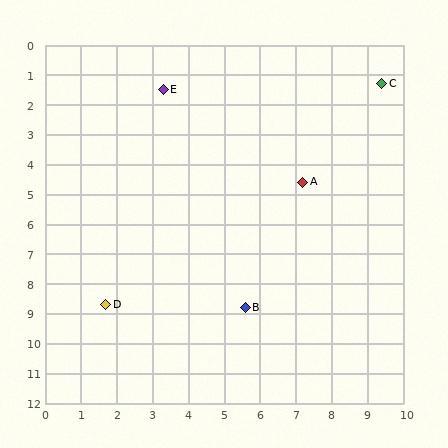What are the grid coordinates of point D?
Point D is at approximately (1.7, 8.7).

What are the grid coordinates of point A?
Point A is at approximately (7.2, 4.6).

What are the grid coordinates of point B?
Point B is at approximately (5.6, 8.8).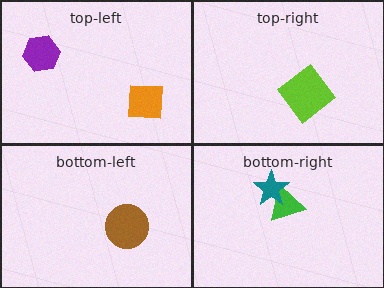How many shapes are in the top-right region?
1.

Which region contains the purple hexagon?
The top-left region.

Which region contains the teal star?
The bottom-right region.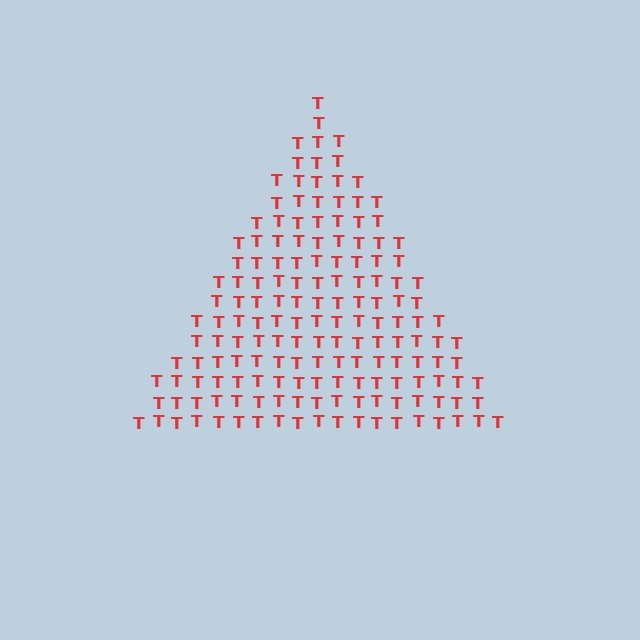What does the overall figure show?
The overall figure shows a triangle.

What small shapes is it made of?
It is made of small letter T's.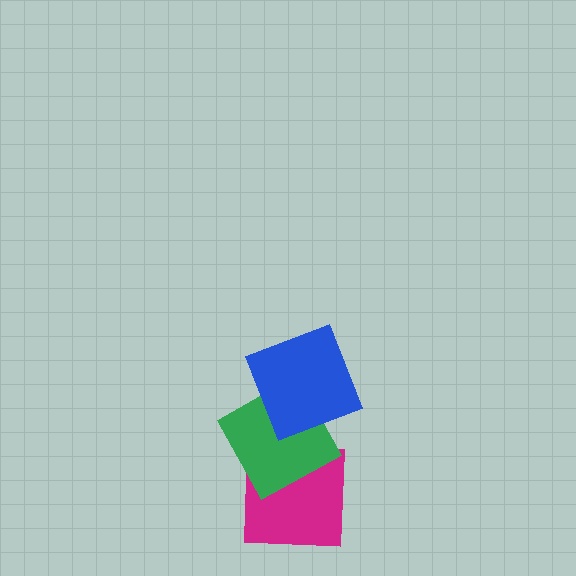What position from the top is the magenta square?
The magenta square is 3rd from the top.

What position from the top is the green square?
The green square is 2nd from the top.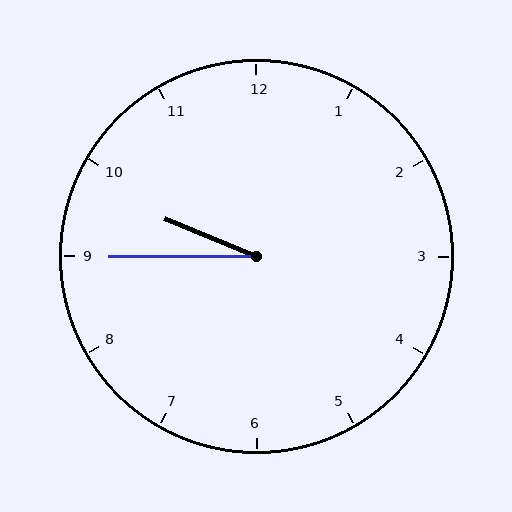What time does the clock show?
9:45.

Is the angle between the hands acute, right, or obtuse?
It is acute.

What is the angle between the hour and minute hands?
Approximately 22 degrees.